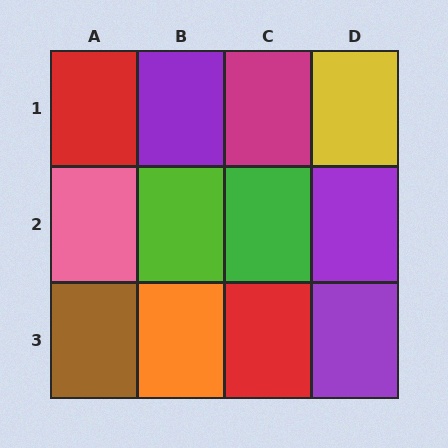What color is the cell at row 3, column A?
Brown.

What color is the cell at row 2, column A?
Pink.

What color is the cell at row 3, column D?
Purple.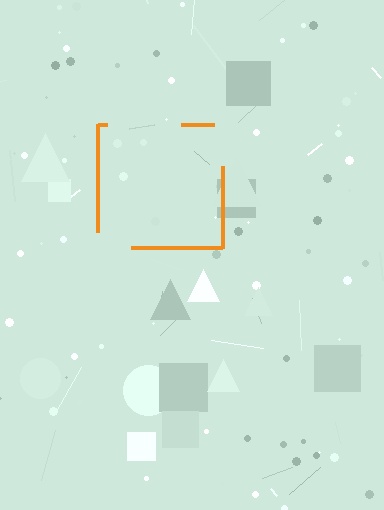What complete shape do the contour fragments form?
The contour fragments form a square.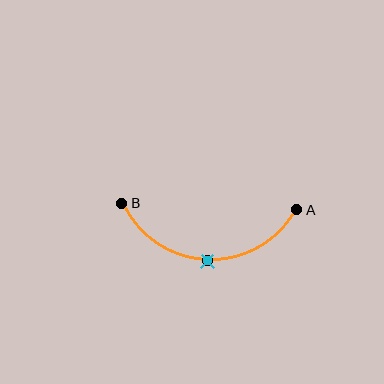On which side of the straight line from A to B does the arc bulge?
The arc bulges below the straight line connecting A and B.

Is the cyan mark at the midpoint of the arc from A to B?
Yes. The cyan mark lies on the arc at equal arc-length from both A and B — it is the arc midpoint.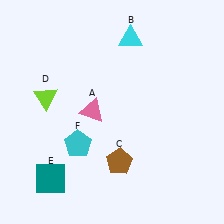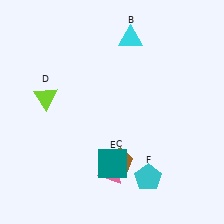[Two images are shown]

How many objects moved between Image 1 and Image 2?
3 objects moved between the two images.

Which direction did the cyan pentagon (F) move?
The cyan pentagon (F) moved right.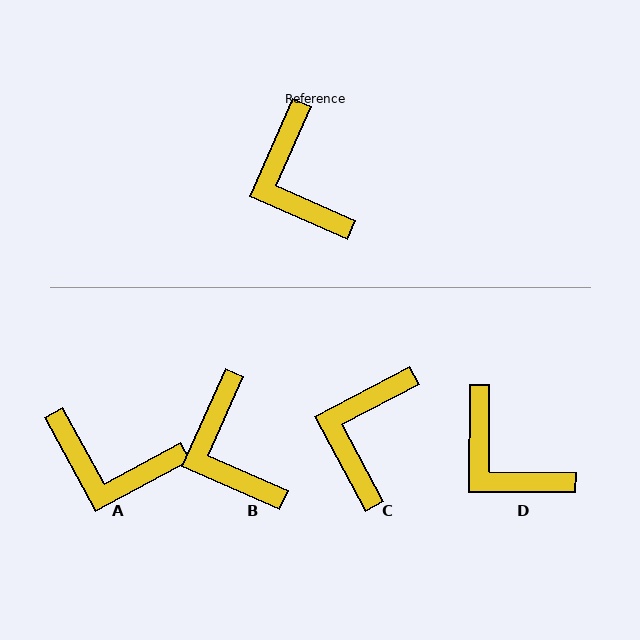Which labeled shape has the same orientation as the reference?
B.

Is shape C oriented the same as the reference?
No, it is off by about 38 degrees.